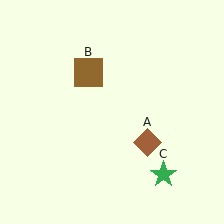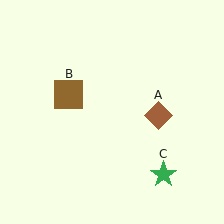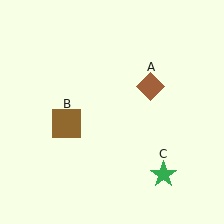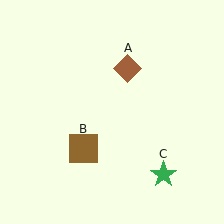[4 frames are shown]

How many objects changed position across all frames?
2 objects changed position: brown diamond (object A), brown square (object B).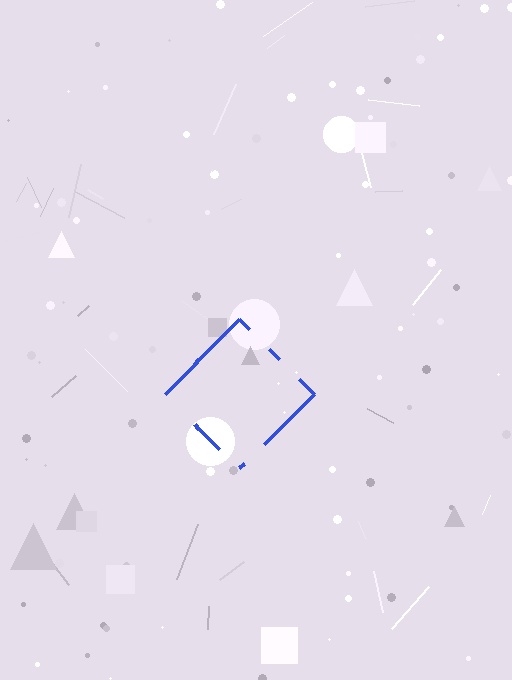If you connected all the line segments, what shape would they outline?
They would outline a diamond.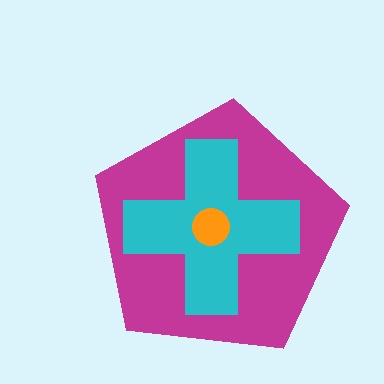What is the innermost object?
The orange circle.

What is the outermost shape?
The magenta pentagon.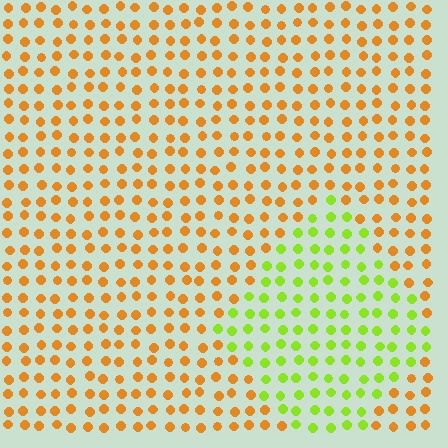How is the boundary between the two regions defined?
The boundary is defined purely by a slight shift in hue (about 56 degrees). Spacing, size, and orientation are identical on both sides.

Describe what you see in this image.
The image is filled with small orange elements in a uniform arrangement. A diamond-shaped region is visible where the elements are tinted to a slightly different hue, forming a subtle color boundary.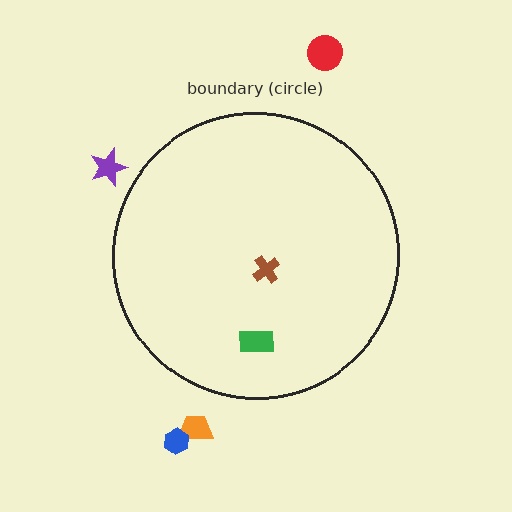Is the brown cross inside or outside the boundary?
Inside.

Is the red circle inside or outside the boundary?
Outside.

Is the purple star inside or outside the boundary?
Outside.